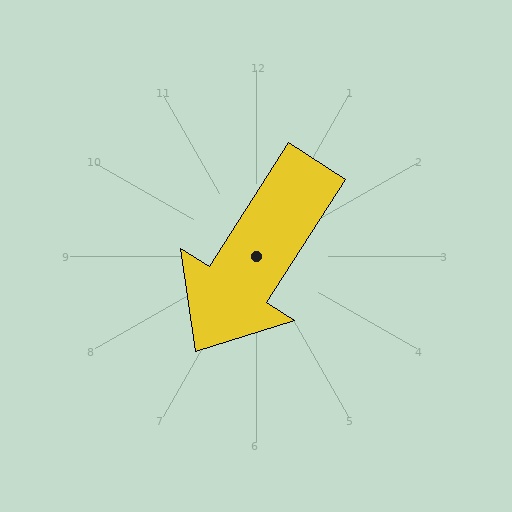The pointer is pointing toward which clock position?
Roughly 7 o'clock.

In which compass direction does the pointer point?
Southwest.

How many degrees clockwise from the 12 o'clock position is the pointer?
Approximately 213 degrees.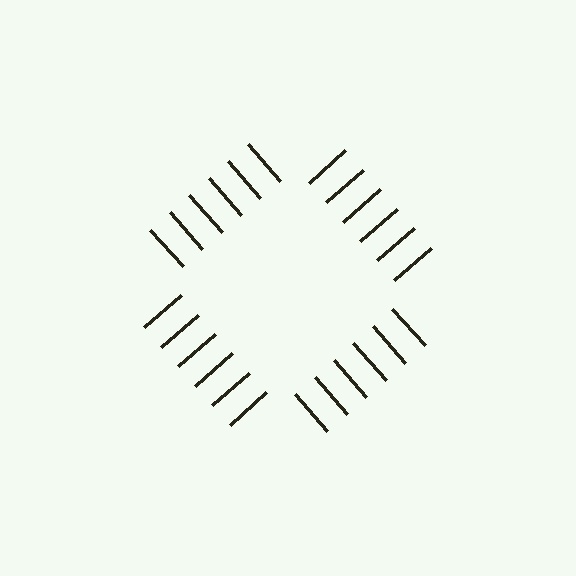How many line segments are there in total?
24 — 6 along each of the 4 edges.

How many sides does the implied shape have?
4 sides — the line-ends trace a square.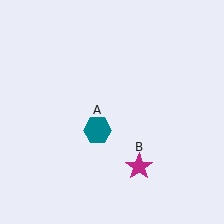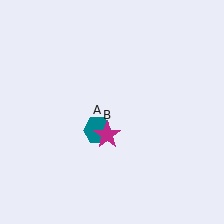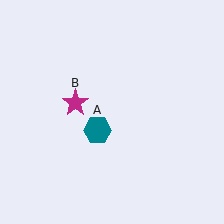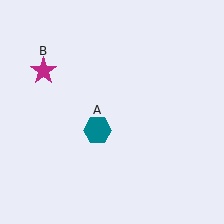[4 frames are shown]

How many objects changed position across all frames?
1 object changed position: magenta star (object B).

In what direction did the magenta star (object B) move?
The magenta star (object B) moved up and to the left.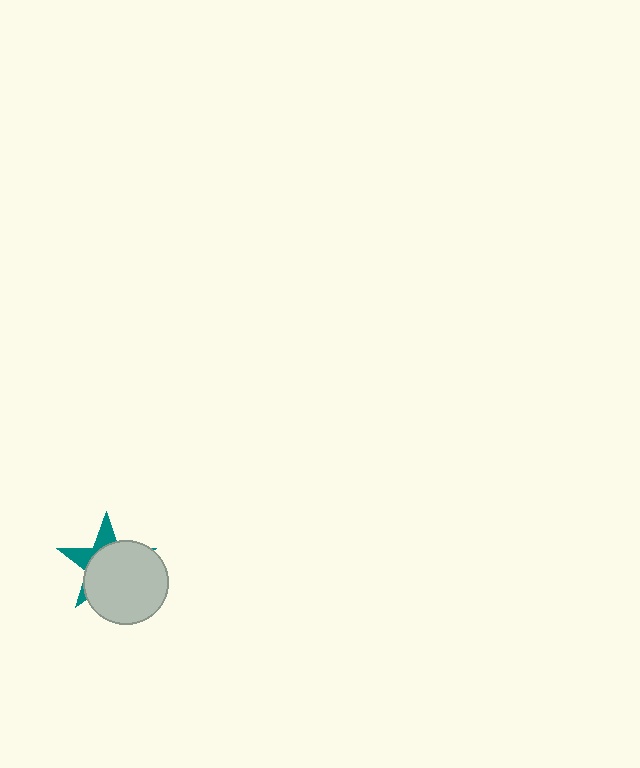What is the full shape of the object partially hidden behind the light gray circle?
The partially hidden object is a teal star.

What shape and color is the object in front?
The object in front is a light gray circle.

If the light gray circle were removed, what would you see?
You would see the complete teal star.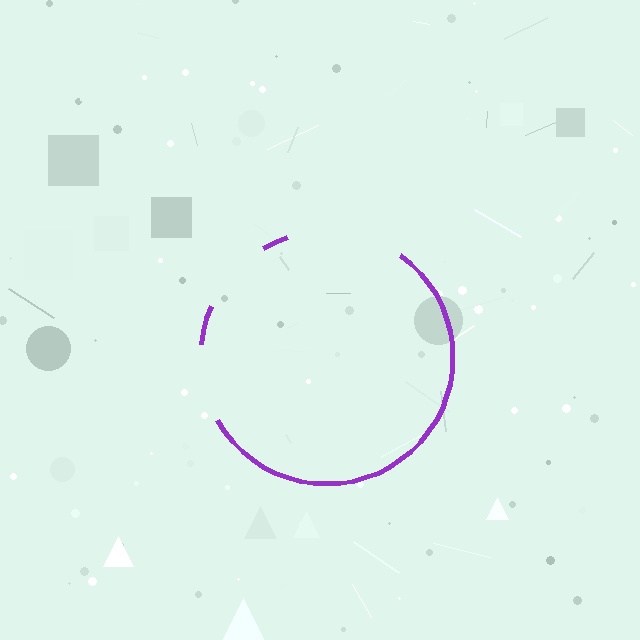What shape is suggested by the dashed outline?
The dashed outline suggests a circle.